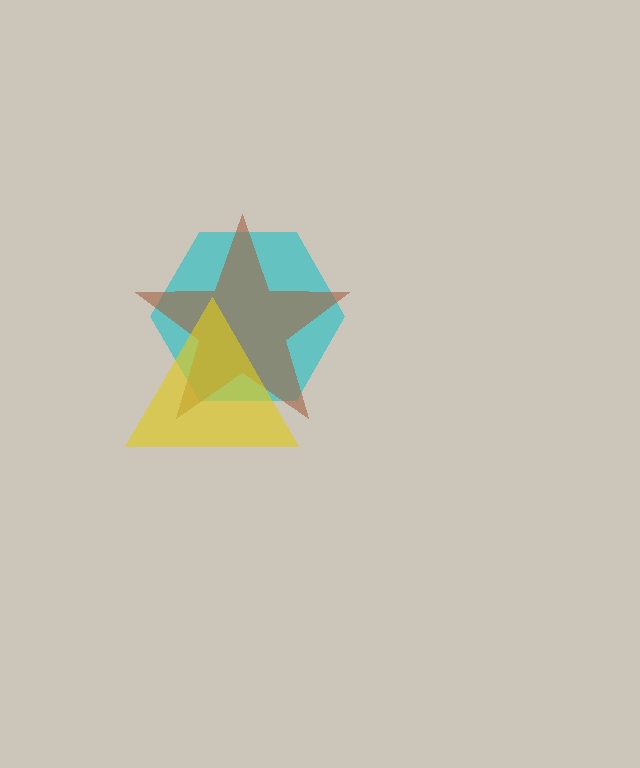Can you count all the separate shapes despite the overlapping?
Yes, there are 3 separate shapes.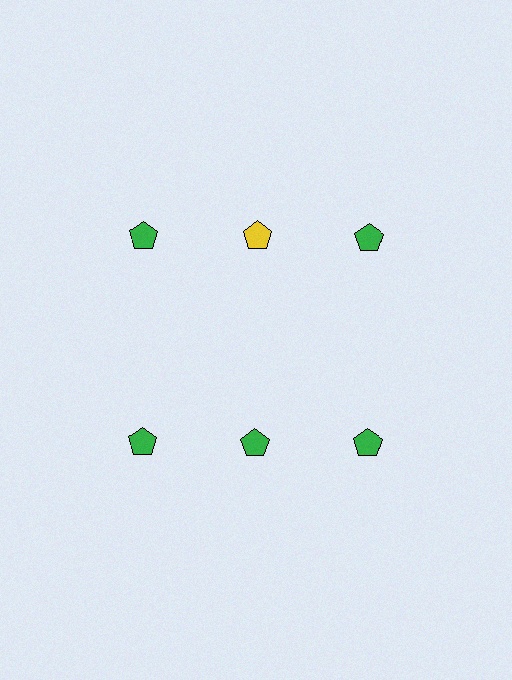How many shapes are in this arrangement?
There are 6 shapes arranged in a grid pattern.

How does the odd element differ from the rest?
It has a different color: yellow instead of green.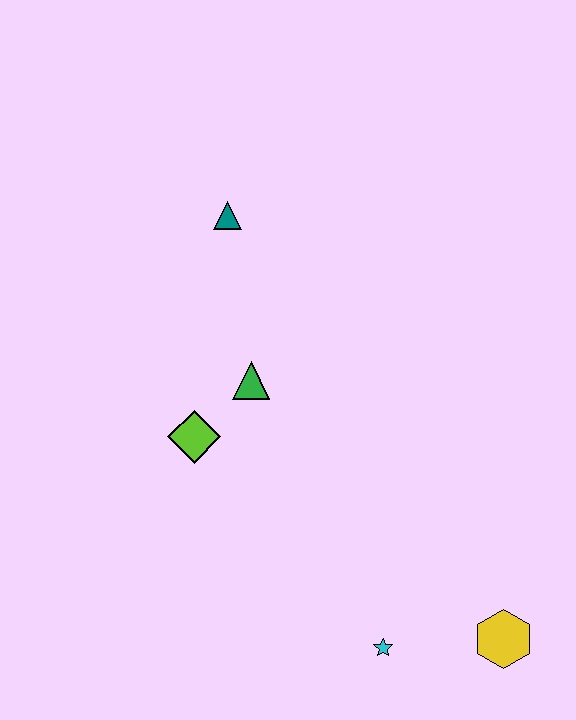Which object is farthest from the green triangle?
The yellow hexagon is farthest from the green triangle.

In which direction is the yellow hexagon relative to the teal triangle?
The yellow hexagon is below the teal triangle.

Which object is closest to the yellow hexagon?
The cyan star is closest to the yellow hexagon.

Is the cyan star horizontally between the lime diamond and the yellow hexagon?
Yes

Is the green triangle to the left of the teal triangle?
No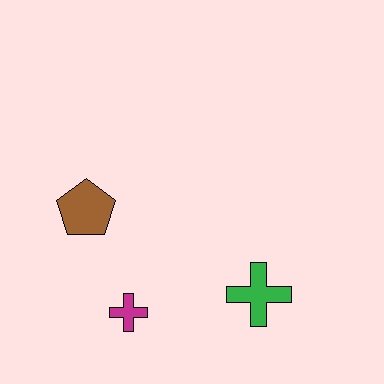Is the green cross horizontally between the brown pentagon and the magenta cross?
No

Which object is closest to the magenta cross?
The brown pentagon is closest to the magenta cross.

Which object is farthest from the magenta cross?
The green cross is farthest from the magenta cross.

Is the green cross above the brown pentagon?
No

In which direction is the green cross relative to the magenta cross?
The green cross is to the right of the magenta cross.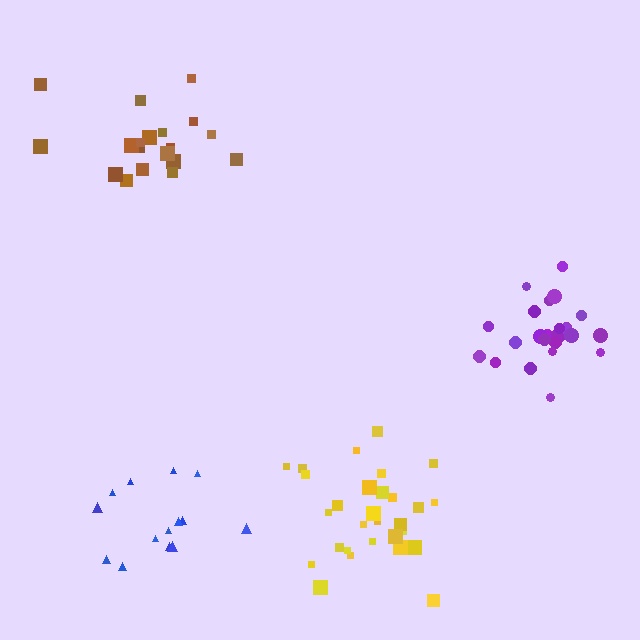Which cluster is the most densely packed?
Yellow.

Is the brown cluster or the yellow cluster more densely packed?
Yellow.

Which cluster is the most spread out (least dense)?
Brown.